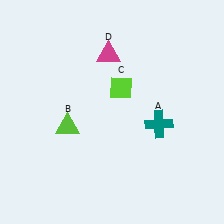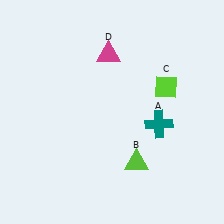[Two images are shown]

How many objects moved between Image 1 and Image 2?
2 objects moved between the two images.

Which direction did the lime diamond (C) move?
The lime diamond (C) moved right.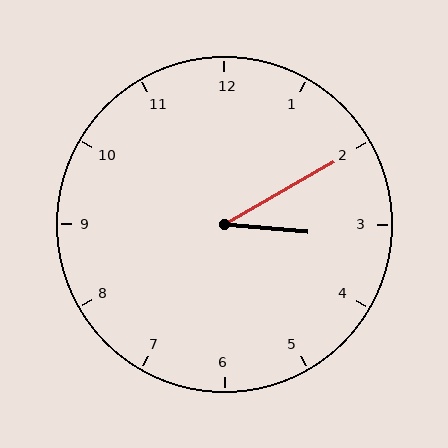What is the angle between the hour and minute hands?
Approximately 35 degrees.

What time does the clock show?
3:10.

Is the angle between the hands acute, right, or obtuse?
It is acute.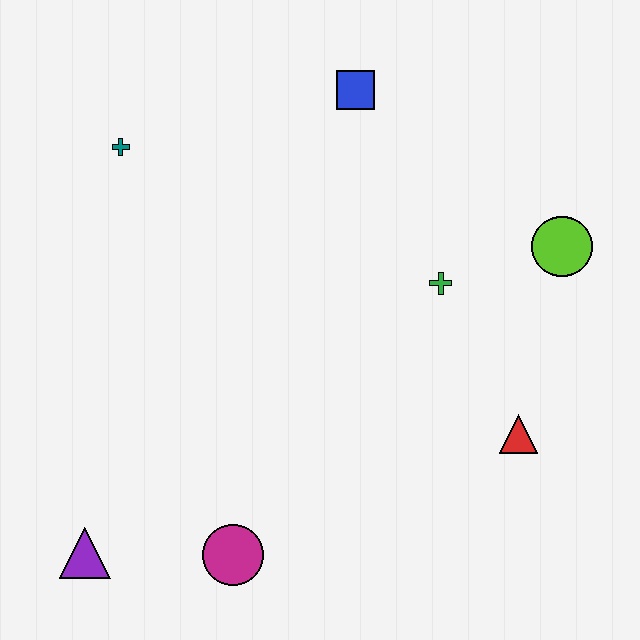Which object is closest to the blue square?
The green cross is closest to the blue square.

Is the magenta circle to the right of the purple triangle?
Yes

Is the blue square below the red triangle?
No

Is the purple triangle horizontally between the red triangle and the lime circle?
No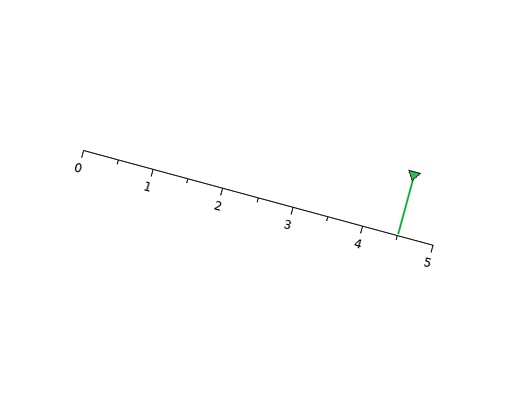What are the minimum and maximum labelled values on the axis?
The axis runs from 0 to 5.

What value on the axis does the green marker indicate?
The marker indicates approximately 4.5.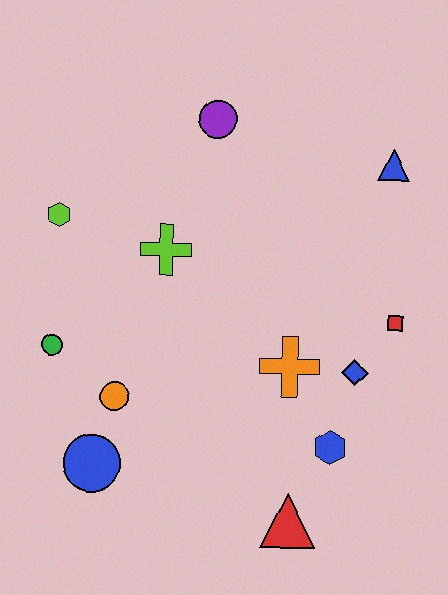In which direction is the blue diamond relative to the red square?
The blue diamond is below the red square.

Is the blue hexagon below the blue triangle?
Yes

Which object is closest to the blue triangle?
The red square is closest to the blue triangle.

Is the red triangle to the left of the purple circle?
No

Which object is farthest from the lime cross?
The red triangle is farthest from the lime cross.